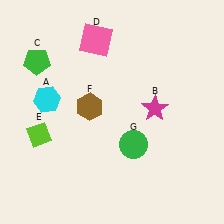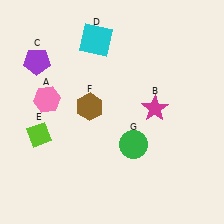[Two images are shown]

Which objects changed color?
A changed from cyan to pink. C changed from green to purple. D changed from pink to cyan.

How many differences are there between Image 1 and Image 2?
There are 3 differences between the two images.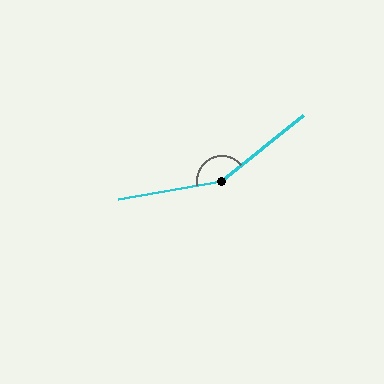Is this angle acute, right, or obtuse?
It is obtuse.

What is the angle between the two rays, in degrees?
Approximately 151 degrees.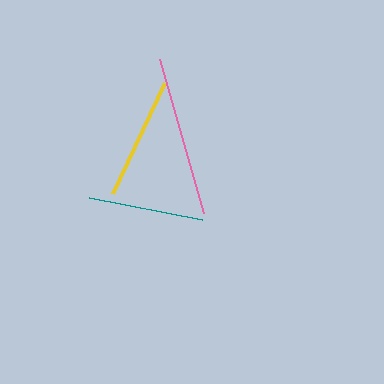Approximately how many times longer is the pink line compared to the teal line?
The pink line is approximately 1.4 times the length of the teal line.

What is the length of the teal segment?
The teal segment is approximately 115 pixels long.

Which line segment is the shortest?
The teal line is the shortest at approximately 115 pixels.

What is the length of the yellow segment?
The yellow segment is approximately 122 pixels long.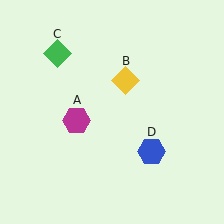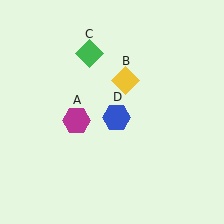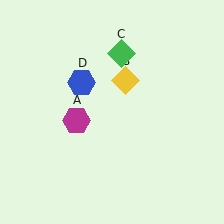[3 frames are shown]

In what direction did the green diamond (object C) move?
The green diamond (object C) moved right.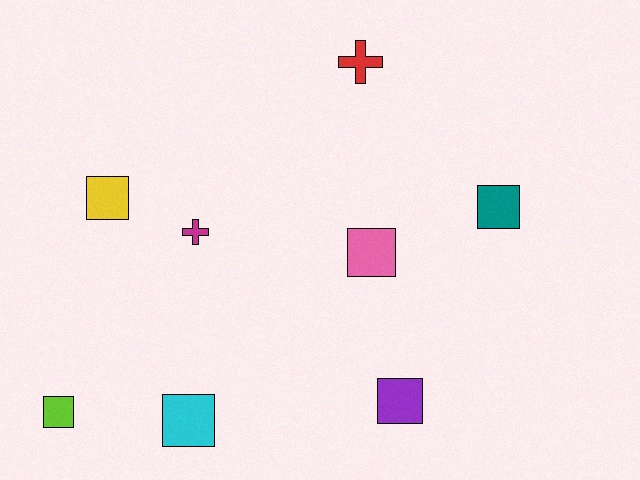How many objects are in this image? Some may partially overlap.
There are 8 objects.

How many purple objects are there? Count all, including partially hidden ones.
There is 1 purple object.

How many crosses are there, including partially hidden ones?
There are 2 crosses.